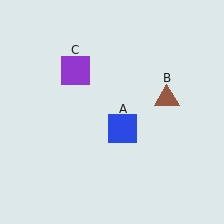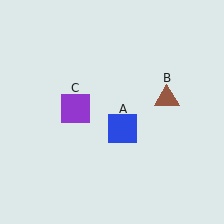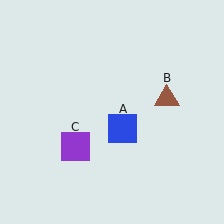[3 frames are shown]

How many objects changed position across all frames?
1 object changed position: purple square (object C).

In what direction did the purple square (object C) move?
The purple square (object C) moved down.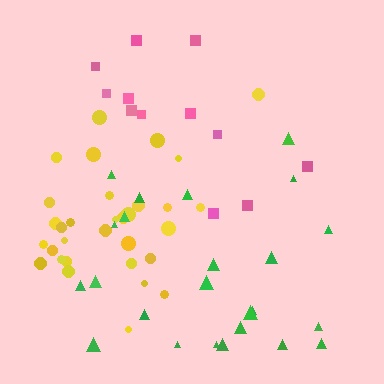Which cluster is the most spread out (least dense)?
Pink.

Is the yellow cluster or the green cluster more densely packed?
Yellow.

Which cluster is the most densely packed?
Yellow.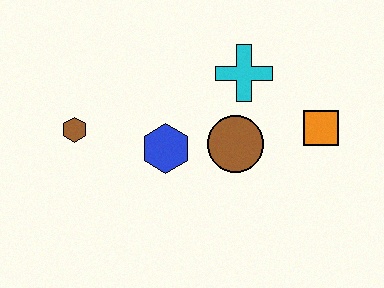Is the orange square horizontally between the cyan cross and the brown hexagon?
No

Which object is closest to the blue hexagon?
The brown circle is closest to the blue hexagon.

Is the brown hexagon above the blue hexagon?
Yes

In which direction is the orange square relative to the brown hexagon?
The orange square is to the right of the brown hexagon.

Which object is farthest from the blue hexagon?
The orange square is farthest from the blue hexagon.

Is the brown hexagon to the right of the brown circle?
No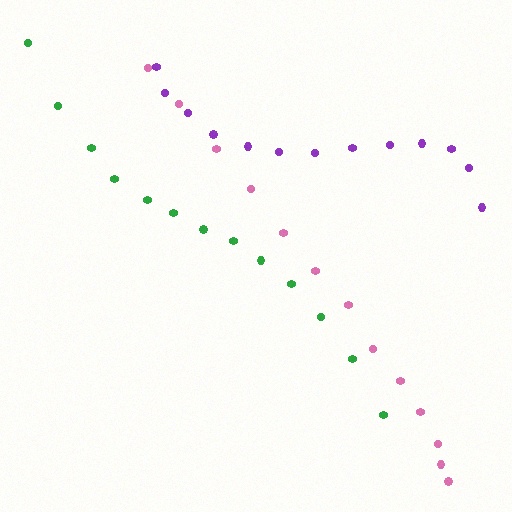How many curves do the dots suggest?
There are 3 distinct paths.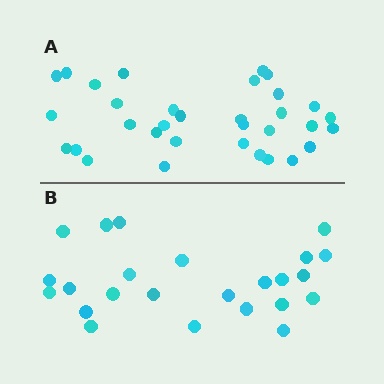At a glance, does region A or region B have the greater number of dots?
Region A (the top region) has more dots.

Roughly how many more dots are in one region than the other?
Region A has roughly 8 or so more dots than region B.